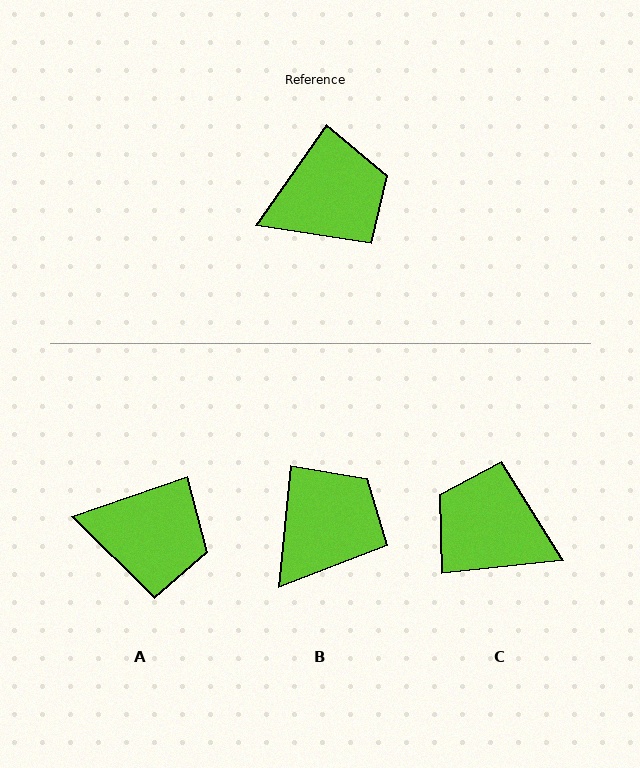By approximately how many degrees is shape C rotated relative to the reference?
Approximately 131 degrees counter-clockwise.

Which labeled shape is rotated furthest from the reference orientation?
C, about 131 degrees away.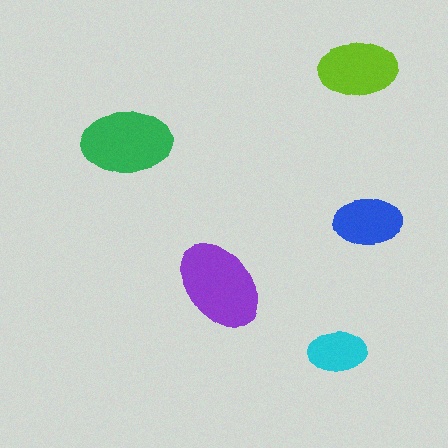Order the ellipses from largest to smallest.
the purple one, the green one, the lime one, the blue one, the cyan one.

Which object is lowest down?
The cyan ellipse is bottommost.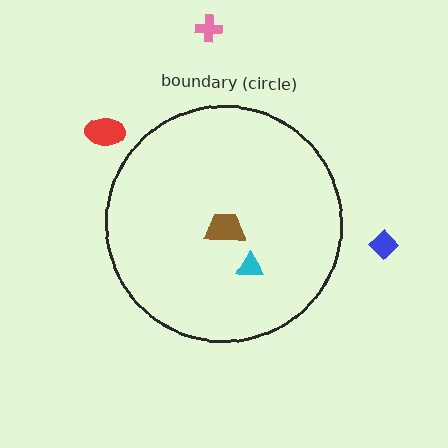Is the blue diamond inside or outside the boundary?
Outside.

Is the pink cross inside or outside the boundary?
Outside.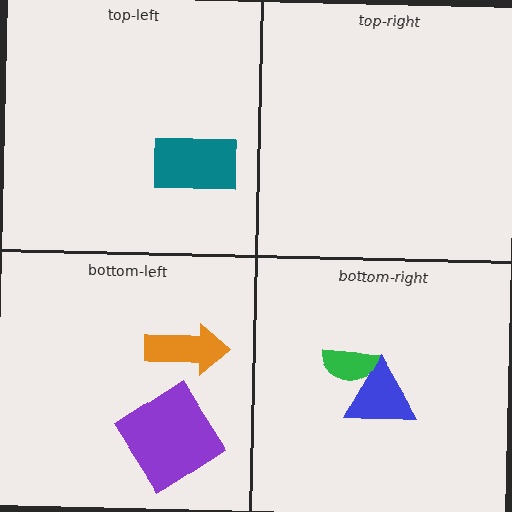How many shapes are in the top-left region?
1.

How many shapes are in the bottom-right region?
2.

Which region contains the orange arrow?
The bottom-left region.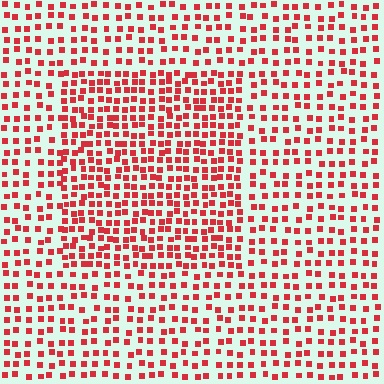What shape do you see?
I see a rectangle.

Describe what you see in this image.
The image contains small red elements arranged at two different densities. A rectangle-shaped region is visible where the elements are more densely packed than the surrounding area.